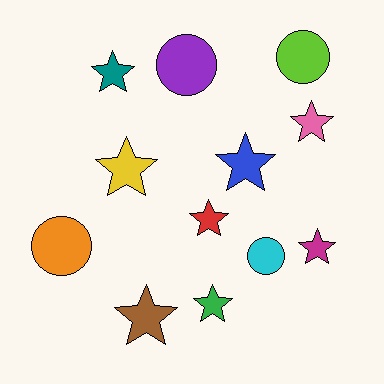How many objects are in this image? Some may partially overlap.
There are 12 objects.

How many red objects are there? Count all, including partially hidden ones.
There is 1 red object.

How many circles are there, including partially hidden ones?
There are 4 circles.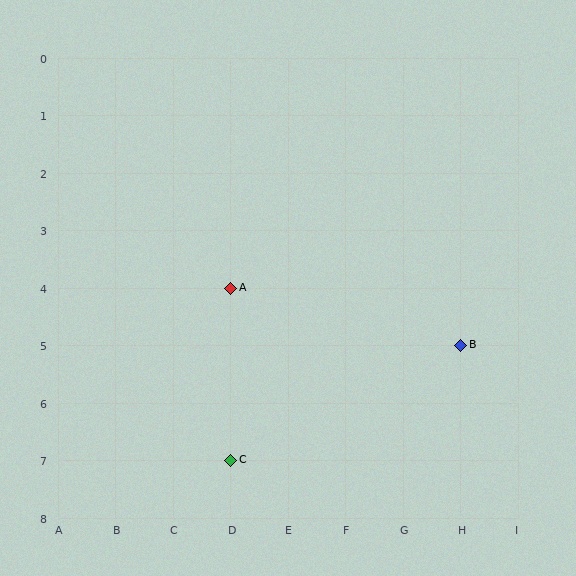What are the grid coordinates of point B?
Point B is at grid coordinates (H, 5).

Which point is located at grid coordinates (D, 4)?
Point A is at (D, 4).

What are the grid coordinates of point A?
Point A is at grid coordinates (D, 4).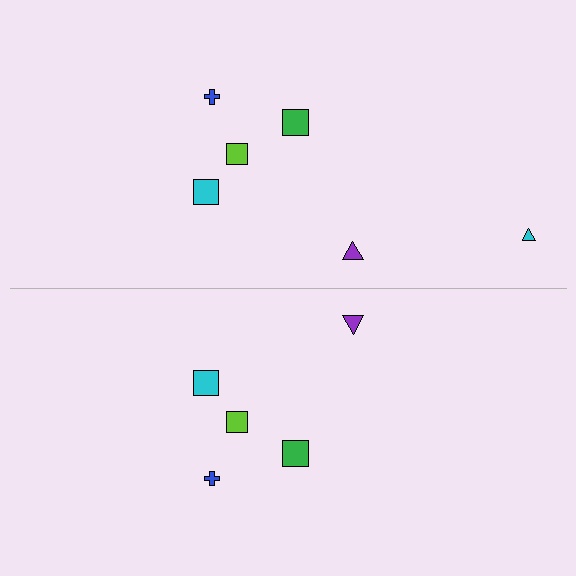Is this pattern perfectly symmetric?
No, the pattern is not perfectly symmetric. A cyan triangle is missing from the bottom side.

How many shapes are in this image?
There are 11 shapes in this image.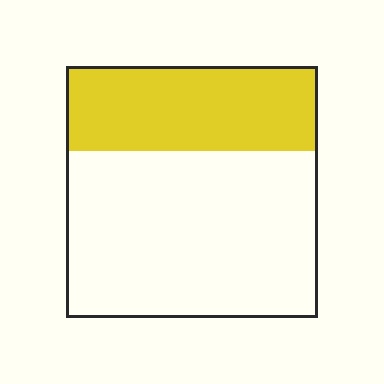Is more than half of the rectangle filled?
No.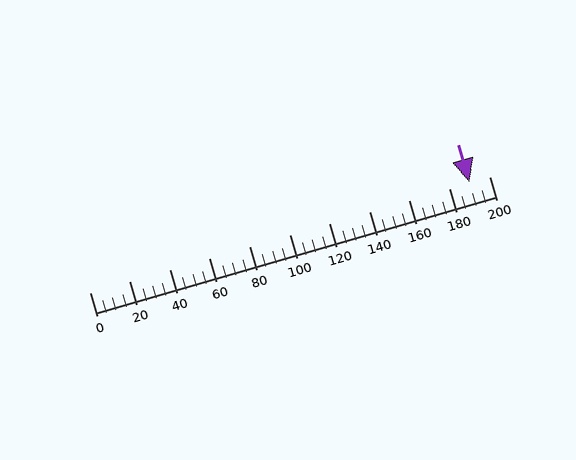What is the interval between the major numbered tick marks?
The major tick marks are spaced 20 units apart.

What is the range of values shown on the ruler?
The ruler shows values from 0 to 200.